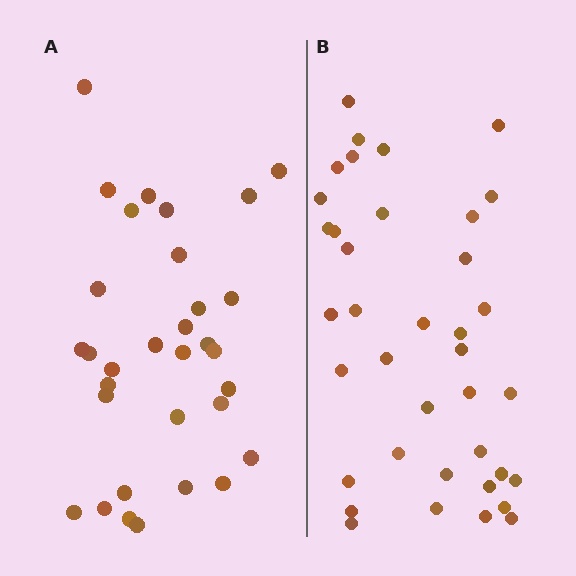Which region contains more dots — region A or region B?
Region B (the right region) has more dots.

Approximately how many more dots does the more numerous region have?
Region B has about 6 more dots than region A.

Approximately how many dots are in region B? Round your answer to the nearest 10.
About 40 dots. (The exact count is 38, which rounds to 40.)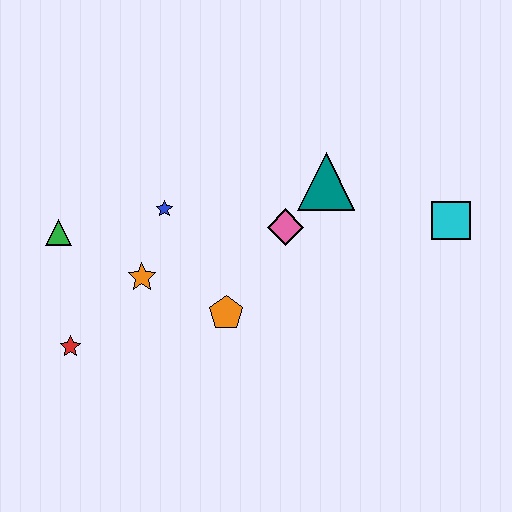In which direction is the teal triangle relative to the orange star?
The teal triangle is to the right of the orange star.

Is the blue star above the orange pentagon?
Yes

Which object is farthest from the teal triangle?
The red star is farthest from the teal triangle.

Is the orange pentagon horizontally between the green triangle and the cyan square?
Yes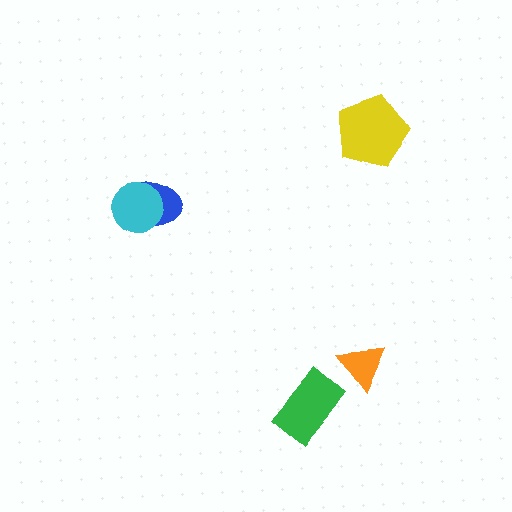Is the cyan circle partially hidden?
No, no other shape covers it.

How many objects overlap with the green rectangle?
0 objects overlap with the green rectangle.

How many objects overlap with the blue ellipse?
1 object overlaps with the blue ellipse.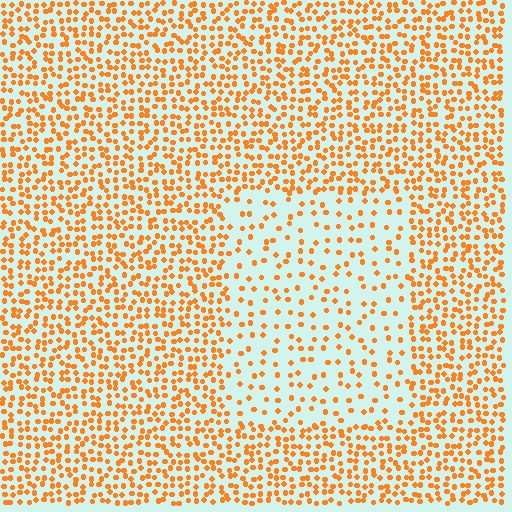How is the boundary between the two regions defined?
The boundary is defined by a change in element density (approximately 2.3x ratio). All elements are the same color, size, and shape.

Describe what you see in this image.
The image contains small orange elements arranged at two different densities. A rectangle-shaped region is visible where the elements are less densely packed than the surrounding area.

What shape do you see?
I see a rectangle.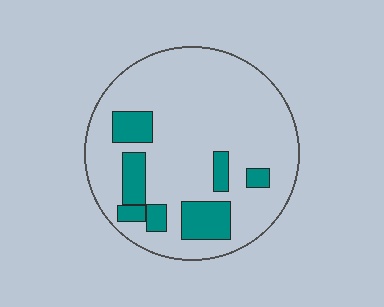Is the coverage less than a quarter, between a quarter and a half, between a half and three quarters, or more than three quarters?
Less than a quarter.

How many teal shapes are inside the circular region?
7.